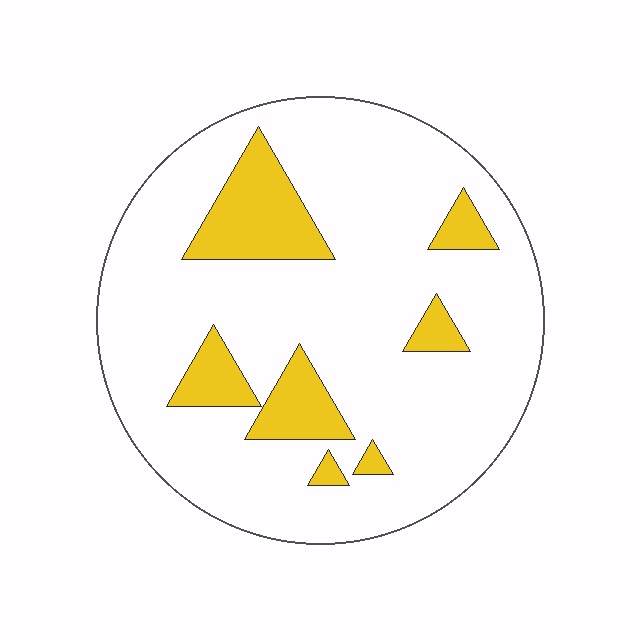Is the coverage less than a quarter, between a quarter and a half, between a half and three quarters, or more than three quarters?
Less than a quarter.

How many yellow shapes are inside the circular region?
7.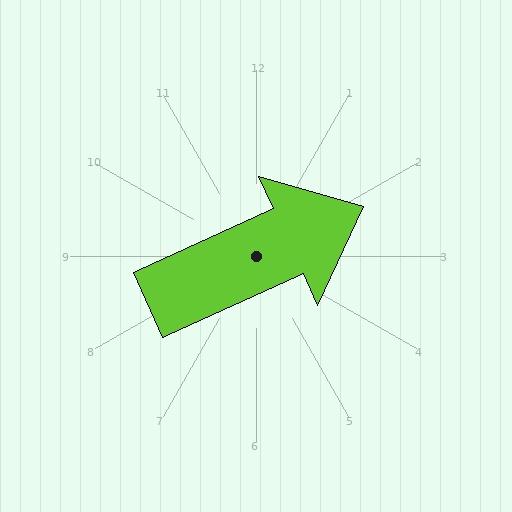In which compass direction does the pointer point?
Northeast.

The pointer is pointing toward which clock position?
Roughly 2 o'clock.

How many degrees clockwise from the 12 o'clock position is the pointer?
Approximately 66 degrees.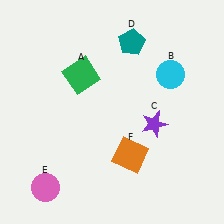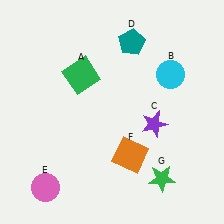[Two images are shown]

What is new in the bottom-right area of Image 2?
A green star (G) was added in the bottom-right area of Image 2.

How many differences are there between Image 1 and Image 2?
There is 1 difference between the two images.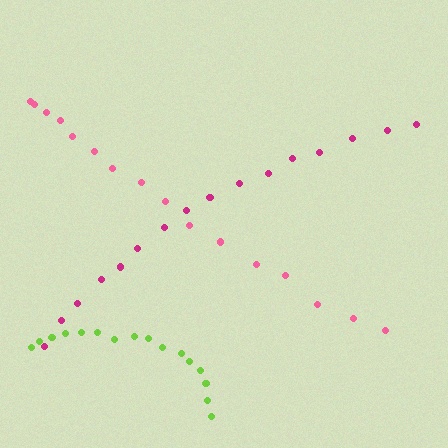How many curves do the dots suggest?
There are 3 distinct paths.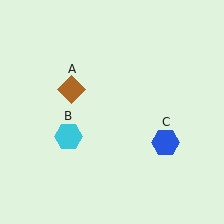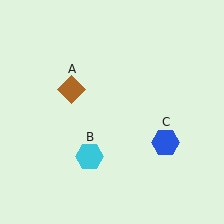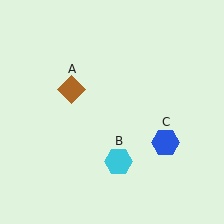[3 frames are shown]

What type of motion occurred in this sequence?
The cyan hexagon (object B) rotated counterclockwise around the center of the scene.